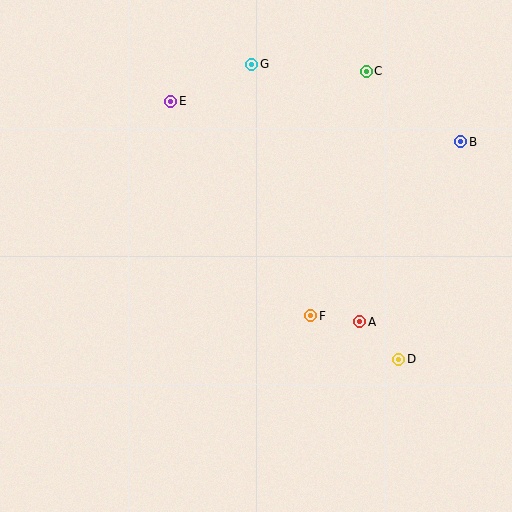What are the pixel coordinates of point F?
Point F is at (311, 316).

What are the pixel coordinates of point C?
Point C is at (366, 71).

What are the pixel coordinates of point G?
Point G is at (252, 64).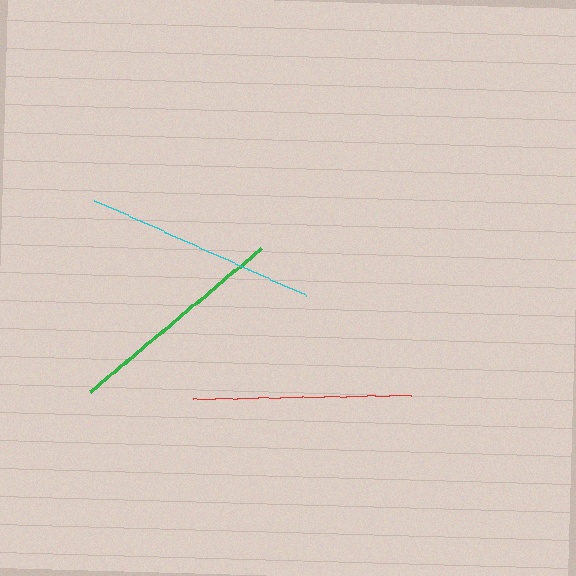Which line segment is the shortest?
The red line is the shortest at approximately 218 pixels.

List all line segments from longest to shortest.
From longest to shortest: cyan, green, red.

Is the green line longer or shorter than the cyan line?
The cyan line is longer than the green line.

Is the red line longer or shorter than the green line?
The green line is longer than the red line.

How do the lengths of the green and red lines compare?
The green and red lines are approximately the same length.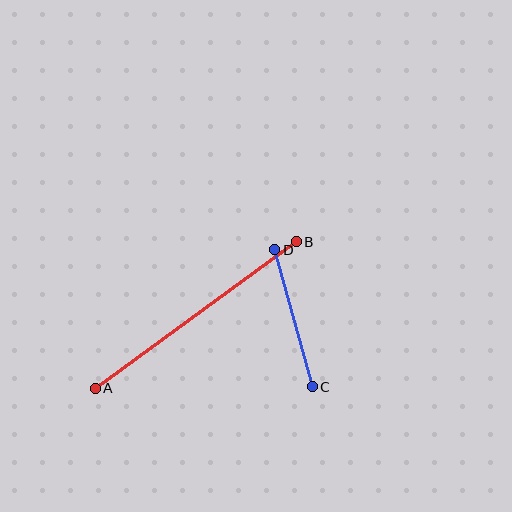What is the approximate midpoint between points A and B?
The midpoint is at approximately (196, 315) pixels.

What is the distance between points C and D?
The distance is approximately 142 pixels.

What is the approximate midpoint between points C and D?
The midpoint is at approximately (294, 318) pixels.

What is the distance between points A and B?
The distance is approximately 249 pixels.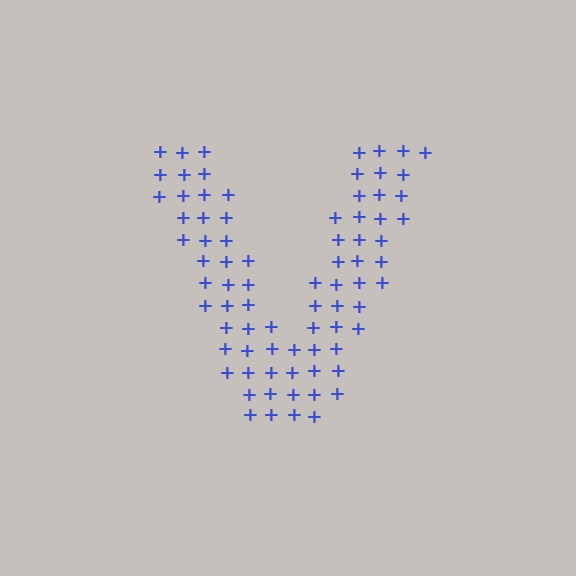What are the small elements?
The small elements are plus signs.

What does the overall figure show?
The overall figure shows the letter V.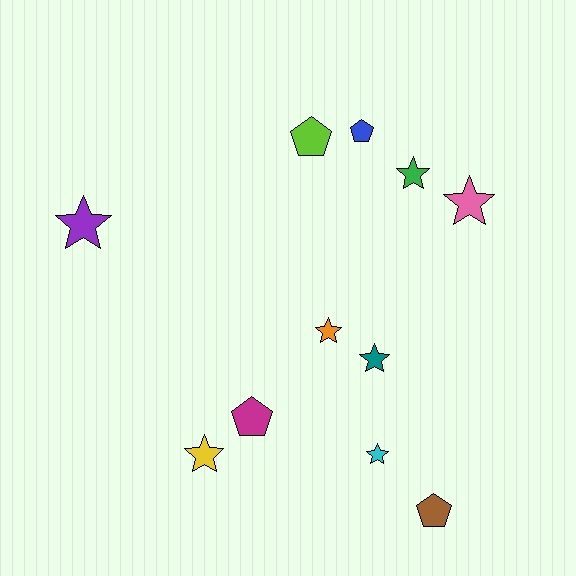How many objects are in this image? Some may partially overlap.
There are 11 objects.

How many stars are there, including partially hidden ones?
There are 7 stars.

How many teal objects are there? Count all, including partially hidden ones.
There is 1 teal object.